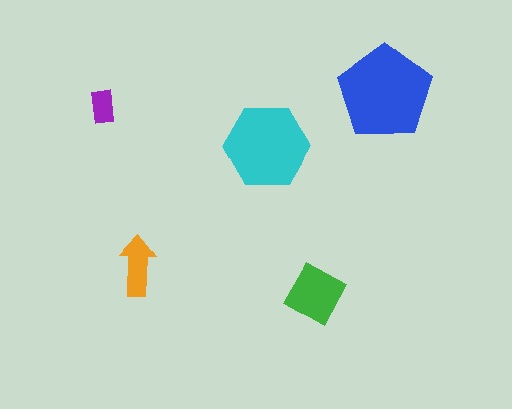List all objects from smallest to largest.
The purple rectangle, the orange arrow, the green diamond, the cyan hexagon, the blue pentagon.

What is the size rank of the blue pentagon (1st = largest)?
1st.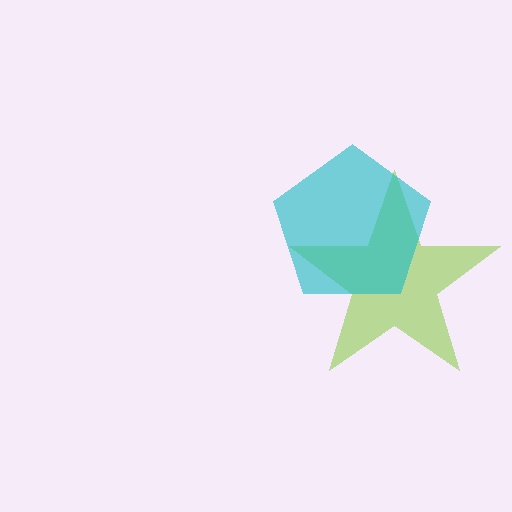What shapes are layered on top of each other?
The layered shapes are: a lime star, a cyan pentagon.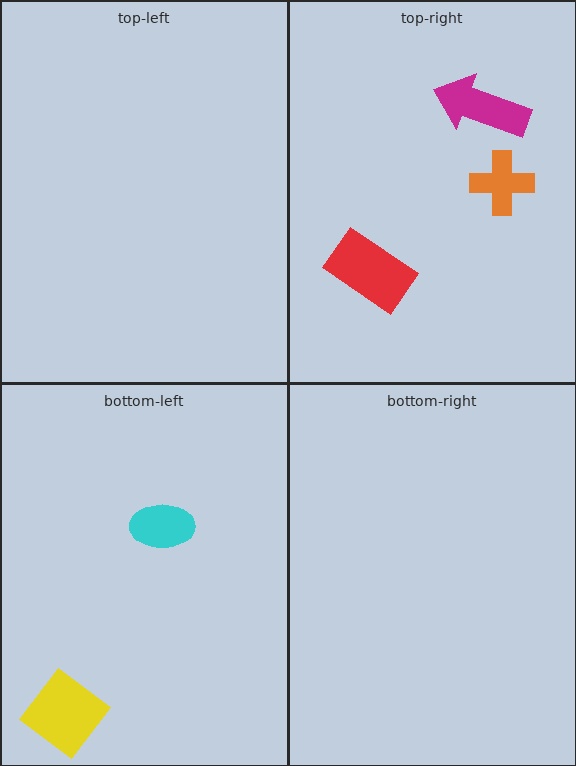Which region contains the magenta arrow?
The top-right region.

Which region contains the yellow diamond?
The bottom-left region.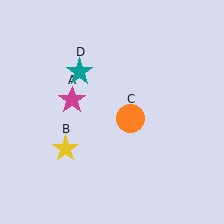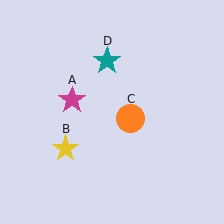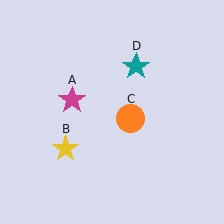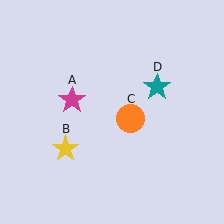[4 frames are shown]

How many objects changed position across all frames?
1 object changed position: teal star (object D).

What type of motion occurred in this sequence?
The teal star (object D) rotated clockwise around the center of the scene.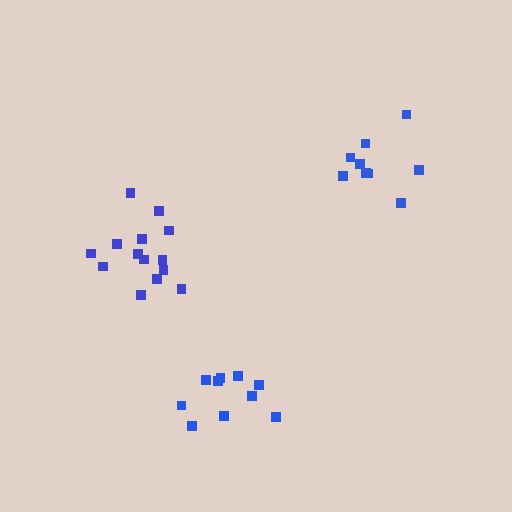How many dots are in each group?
Group 1: 14 dots, Group 2: 9 dots, Group 3: 10 dots (33 total).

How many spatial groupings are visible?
There are 3 spatial groupings.